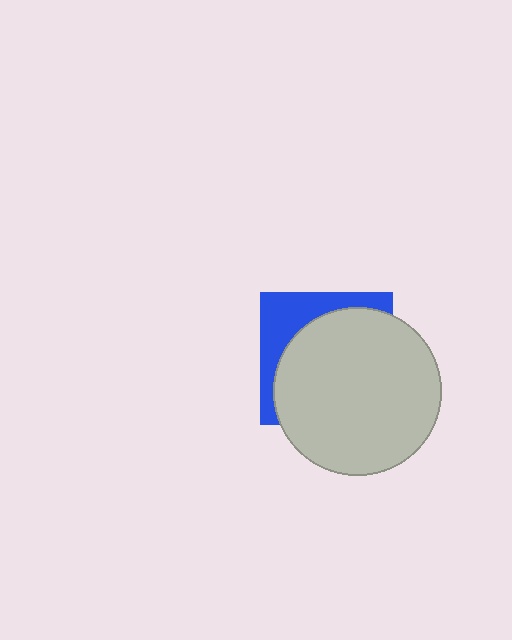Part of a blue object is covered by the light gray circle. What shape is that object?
It is a square.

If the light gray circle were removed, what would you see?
You would see the complete blue square.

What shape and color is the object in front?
The object in front is a light gray circle.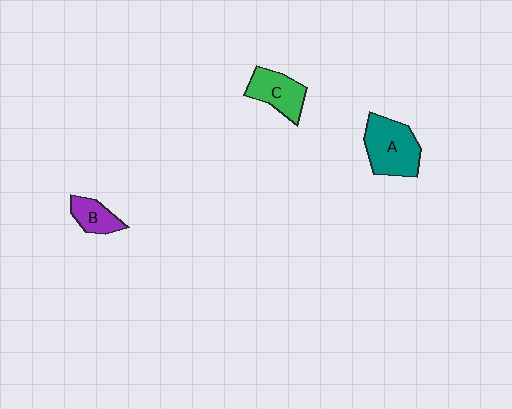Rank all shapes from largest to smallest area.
From largest to smallest: A (teal), C (green), B (purple).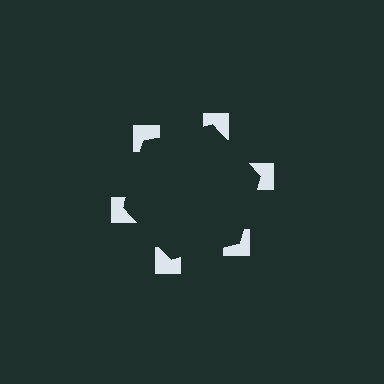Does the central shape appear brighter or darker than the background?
It typically appears slightly darker than the background, even though no actual brightness change is drawn.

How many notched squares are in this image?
There are 6 — one at each vertex of the illusory hexagon.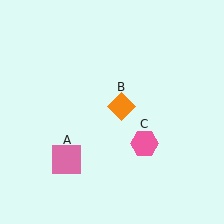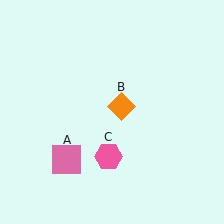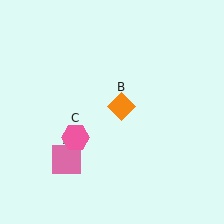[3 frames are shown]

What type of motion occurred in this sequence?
The pink hexagon (object C) rotated clockwise around the center of the scene.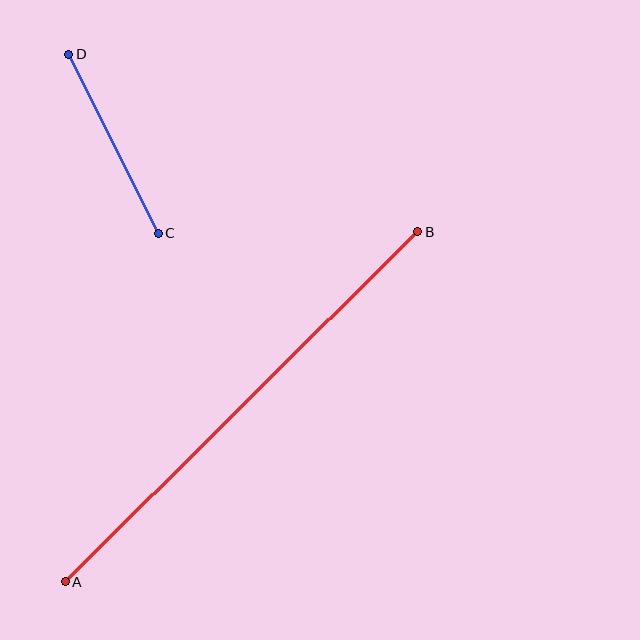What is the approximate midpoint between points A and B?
The midpoint is at approximately (242, 407) pixels.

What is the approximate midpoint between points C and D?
The midpoint is at approximately (114, 144) pixels.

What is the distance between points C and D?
The distance is approximately 200 pixels.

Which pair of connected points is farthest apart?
Points A and B are farthest apart.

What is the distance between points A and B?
The distance is approximately 497 pixels.